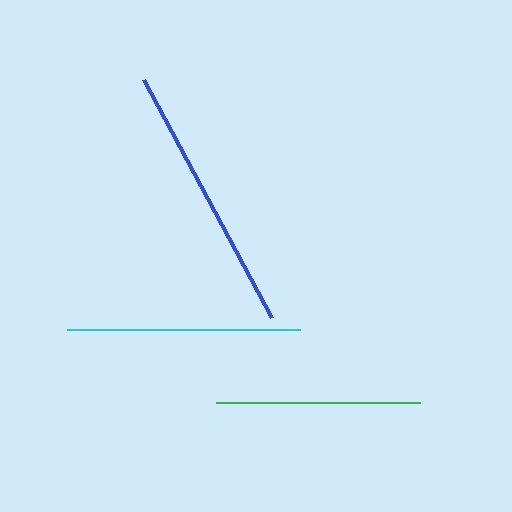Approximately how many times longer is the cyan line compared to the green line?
The cyan line is approximately 1.1 times the length of the green line.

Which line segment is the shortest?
The green line is the shortest at approximately 203 pixels.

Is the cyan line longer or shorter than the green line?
The cyan line is longer than the green line.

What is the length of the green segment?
The green segment is approximately 203 pixels long.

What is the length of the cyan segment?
The cyan segment is approximately 232 pixels long.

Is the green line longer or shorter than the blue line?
The blue line is longer than the green line.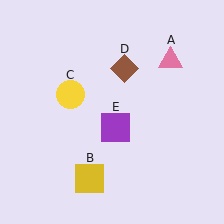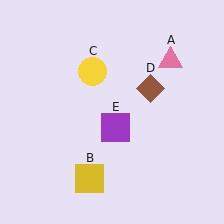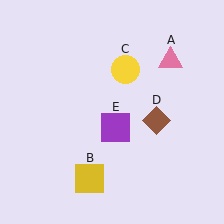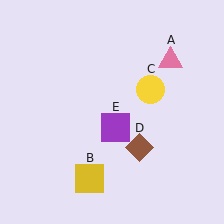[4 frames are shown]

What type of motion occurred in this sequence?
The yellow circle (object C), brown diamond (object D) rotated clockwise around the center of the scene.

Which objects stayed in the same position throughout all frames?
Pink triangle (object A) and yellow square (object B) and purple square (object E) remained stationary.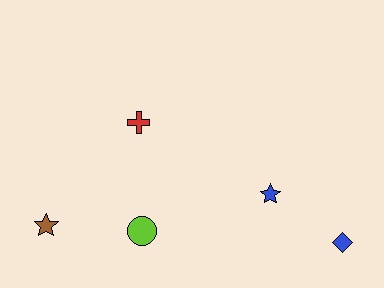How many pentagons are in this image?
There are no pentagons.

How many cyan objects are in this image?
There are no cyan objects.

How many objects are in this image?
There are 5 objects.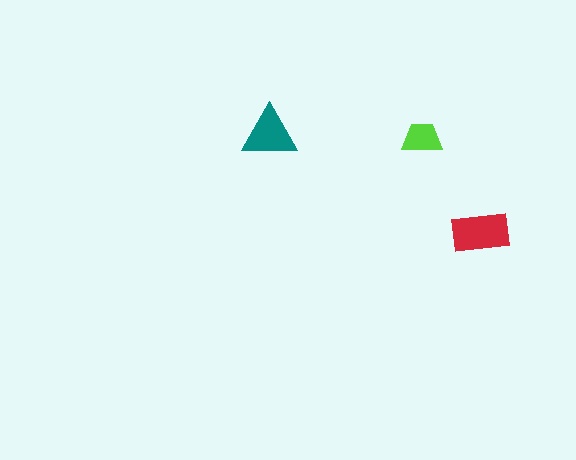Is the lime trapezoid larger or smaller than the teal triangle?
Smaller.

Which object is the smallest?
The lime trapezoid.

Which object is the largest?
The red rectangle.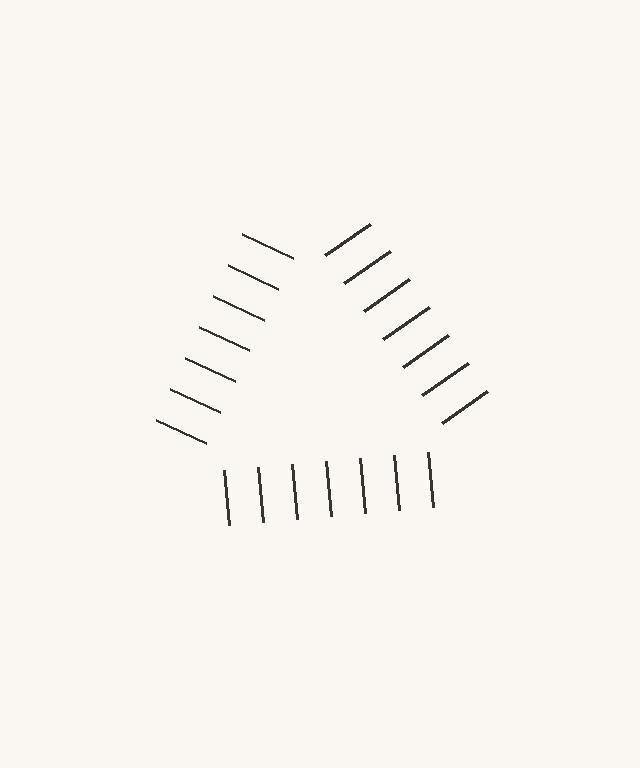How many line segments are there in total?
21 — 7 along each of the 3 edges.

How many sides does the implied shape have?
3 sides — the line-ends trace a triangle.